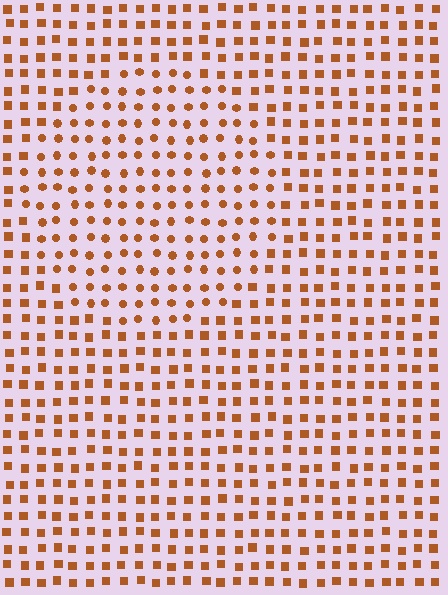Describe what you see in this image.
The image is filled with small brown elements arranged in a uniform grid. A circle-shaped region contains circles, while the surrounding area contains squares. The boundary is defined purely by the change in element shape.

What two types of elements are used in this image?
The image uses circles inside the circle region and squares outside it.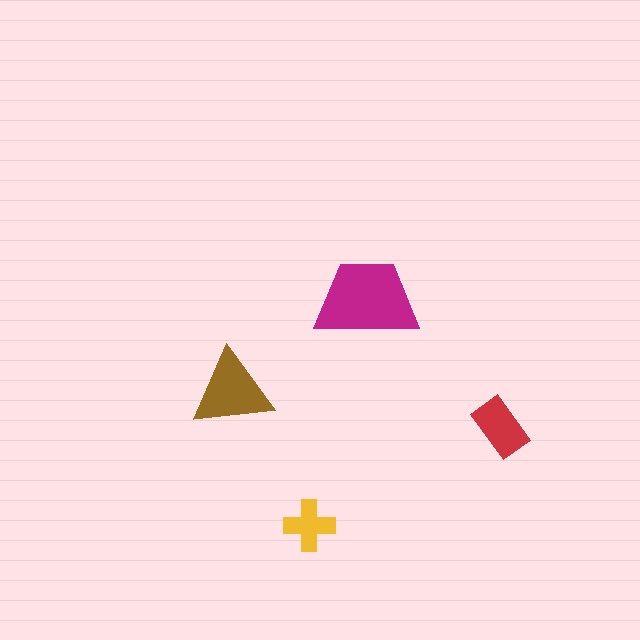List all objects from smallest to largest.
The yellow cross, the red rectangle, the brown triangle, the magenta trapezoid.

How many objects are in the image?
There are 4 objects in the image.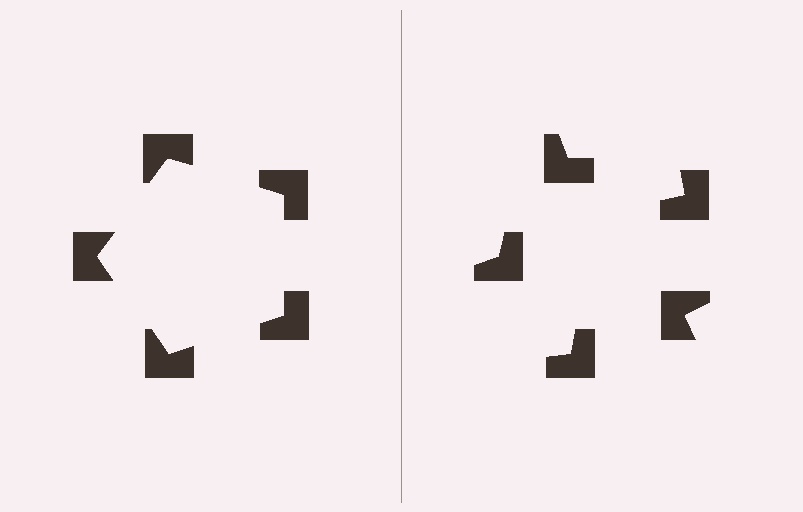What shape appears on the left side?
An illusory pentagon.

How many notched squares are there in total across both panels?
10 — 5 on each side.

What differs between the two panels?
The notched squares are positioned identically on both sides; only the wedge orientations differ. On the left they align to a pentagon; on the right they are misaligned.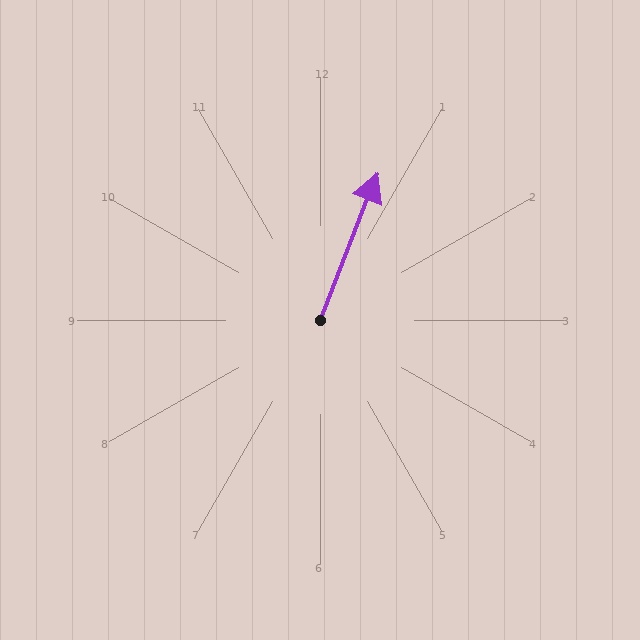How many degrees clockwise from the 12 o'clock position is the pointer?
Approximately 21 degrees.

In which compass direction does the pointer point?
North.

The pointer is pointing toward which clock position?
Roughly 1 o'clock.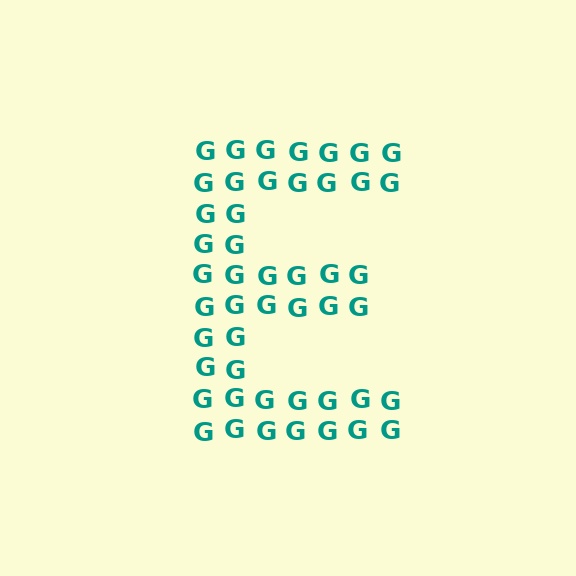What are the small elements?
The small elements are letter G's.